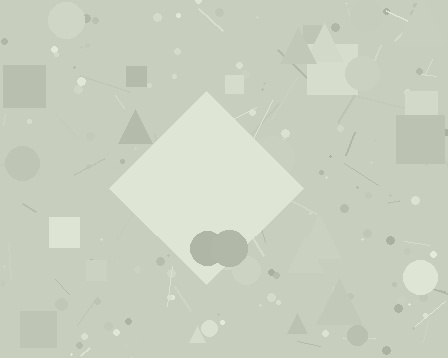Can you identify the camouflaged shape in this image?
The camouflaged shape is a diamond.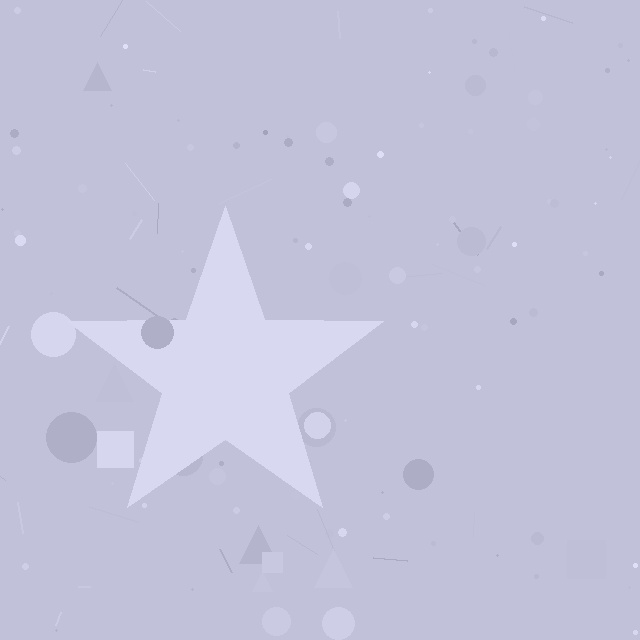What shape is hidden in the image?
A star is hidden in the image.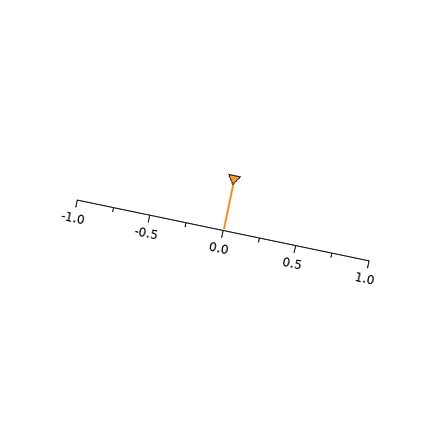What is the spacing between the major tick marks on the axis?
The major ticks are spaced 0.5 apart.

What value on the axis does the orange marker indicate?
The marker indicates approximately 0.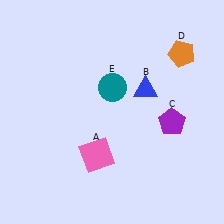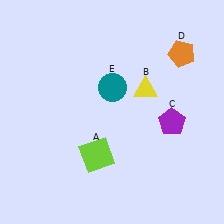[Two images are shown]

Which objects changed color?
A changed from pink to lime. B changed from blue to yellow.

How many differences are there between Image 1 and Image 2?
There are 2 differences between the two images.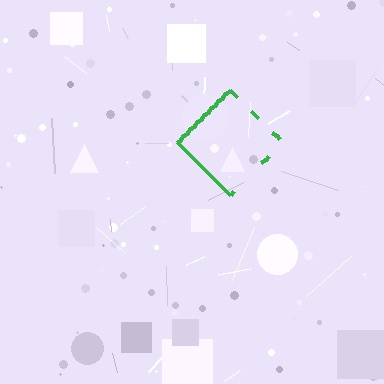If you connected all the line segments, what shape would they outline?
They would outline a diamond.